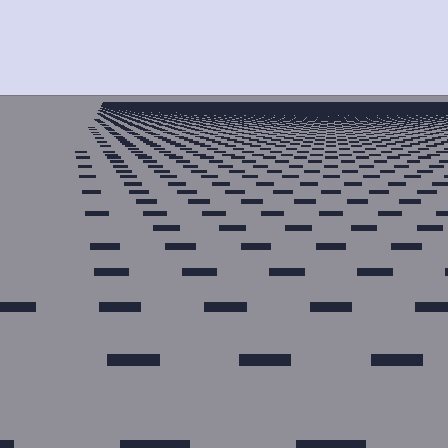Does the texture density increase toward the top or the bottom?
Density increases toward the top.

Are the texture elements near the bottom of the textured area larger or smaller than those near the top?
Larger. Near the bottom, elements are closer to the viewer and appear at a bigger on-screen size.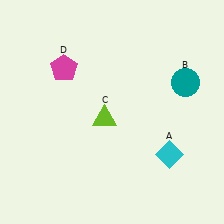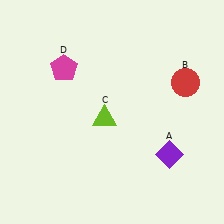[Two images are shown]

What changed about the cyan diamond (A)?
In Image 1, A is cyan. In Image 2, it changed to purple.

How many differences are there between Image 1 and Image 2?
There are 2 differences between the two images.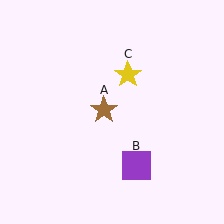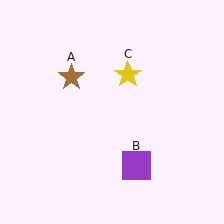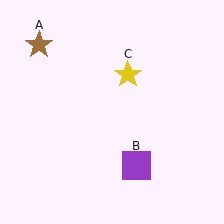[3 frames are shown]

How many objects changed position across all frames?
1 object changed position: brown star (object A).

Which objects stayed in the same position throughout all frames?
Purple square (object B) and yellow star (object C) remained stationary.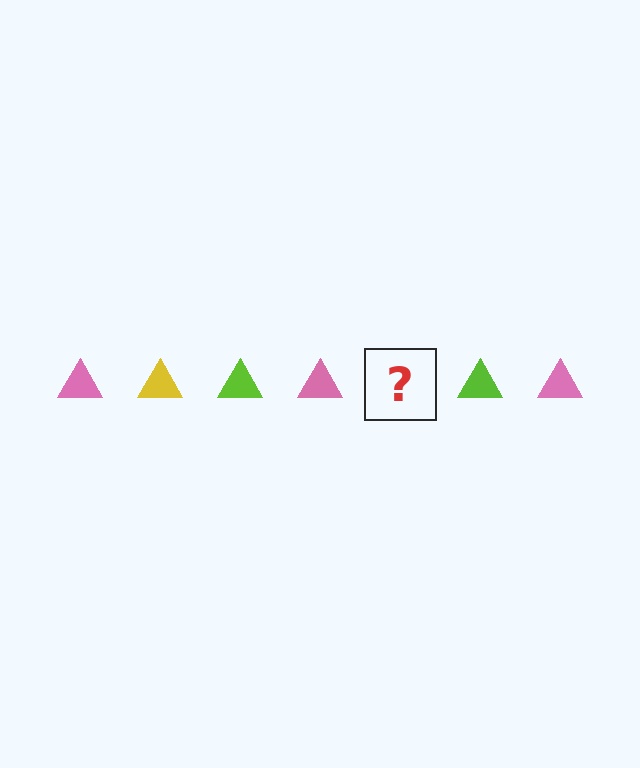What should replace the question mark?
The question mark should be replaced with a yellow triangle.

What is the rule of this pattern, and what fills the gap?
The rule is that the pattern cycles through pink, yellow, lime triangles. The gap should be filled with a yellow triangle.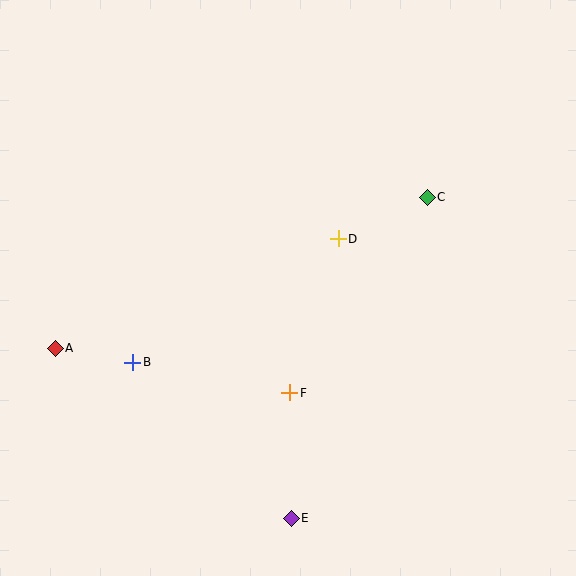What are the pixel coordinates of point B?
Point B is at (133, 362).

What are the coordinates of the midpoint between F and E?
The midpoint between F and E is at (291, 455).